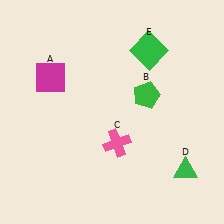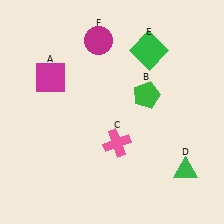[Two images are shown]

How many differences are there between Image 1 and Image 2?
There is 1 difference between the two images.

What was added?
A magenta circle (F) was added in Image 2.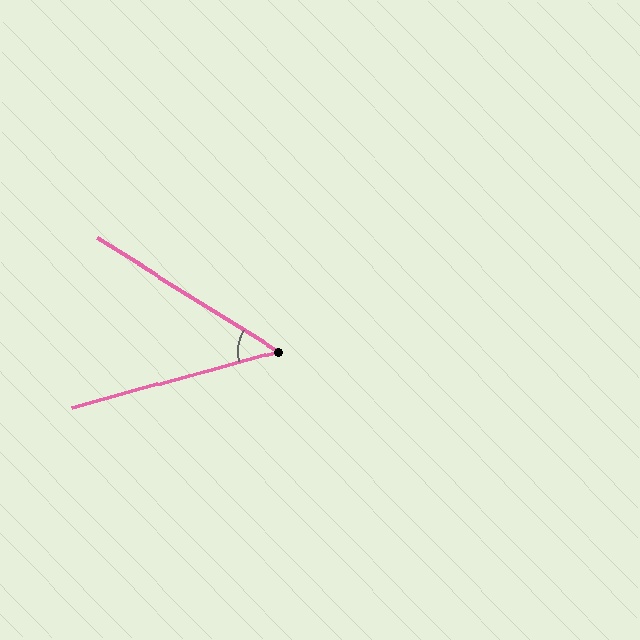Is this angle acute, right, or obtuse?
It is acute.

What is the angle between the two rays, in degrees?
Approximately 47 degrees.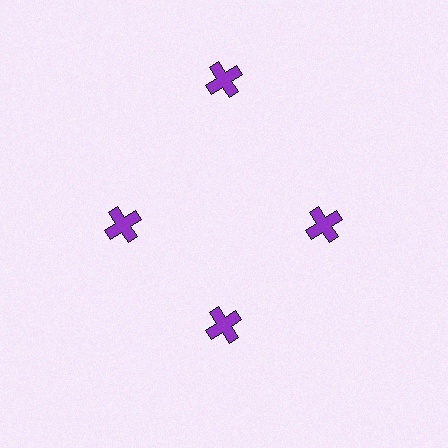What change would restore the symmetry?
The symmetry would be restored by moving it inward, back onto the ring so that all 4 crosses sit at equal angles and equal distance from the center.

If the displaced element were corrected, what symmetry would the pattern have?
It would have 4-fold rotational symmetry — the pattern would map onto itself every 90 degrees.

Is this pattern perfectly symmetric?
No. The 4 purple crosses are arranged in a ring, but one element near the 12 o'clock position is pushed outward from the center, breaking the 4-fold rotational symmetry.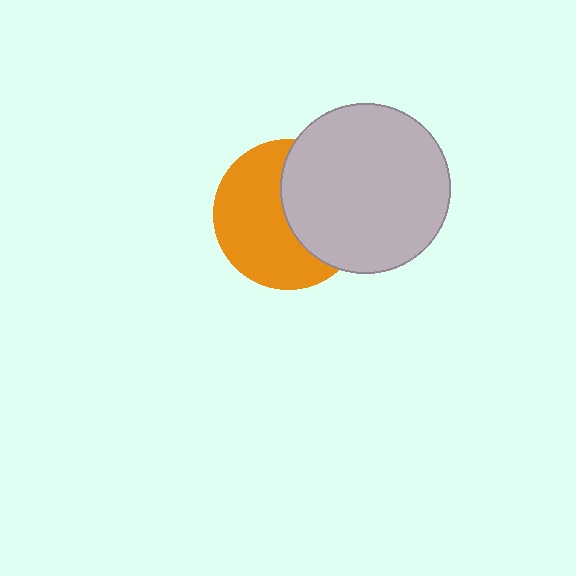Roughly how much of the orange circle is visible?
About half of it is visible (roughly 56%).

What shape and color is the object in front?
The object in front is a light gray circle.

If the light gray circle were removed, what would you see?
You would see the complete orange circle.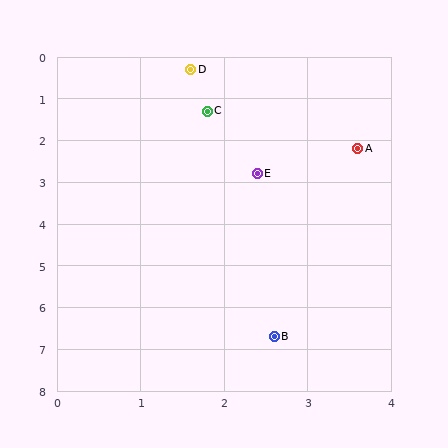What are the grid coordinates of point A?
Point A is at approximately (3.6, 2.2).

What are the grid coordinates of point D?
Point D is at approximately (1.6, 0.3).